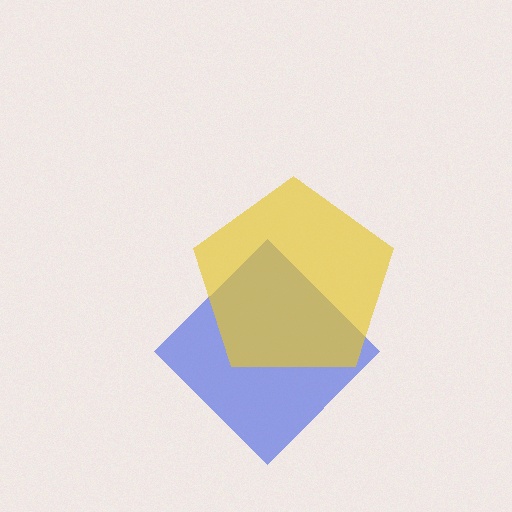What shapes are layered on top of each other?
The layered shapes are: a blue diamond, a yellow pentagon.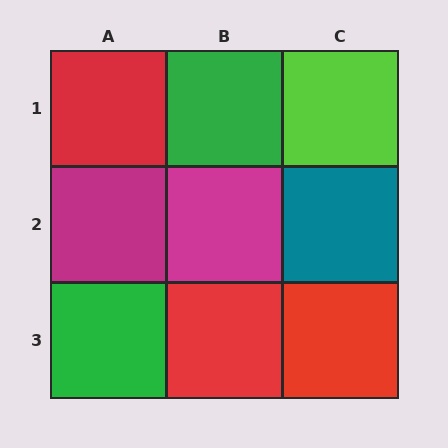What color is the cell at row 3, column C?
Red.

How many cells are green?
2 cells are green.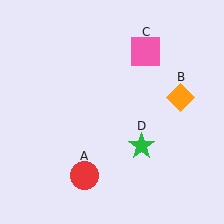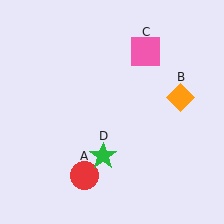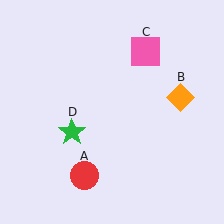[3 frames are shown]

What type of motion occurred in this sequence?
The green star (object D) rotated clockwise around the center of the scene.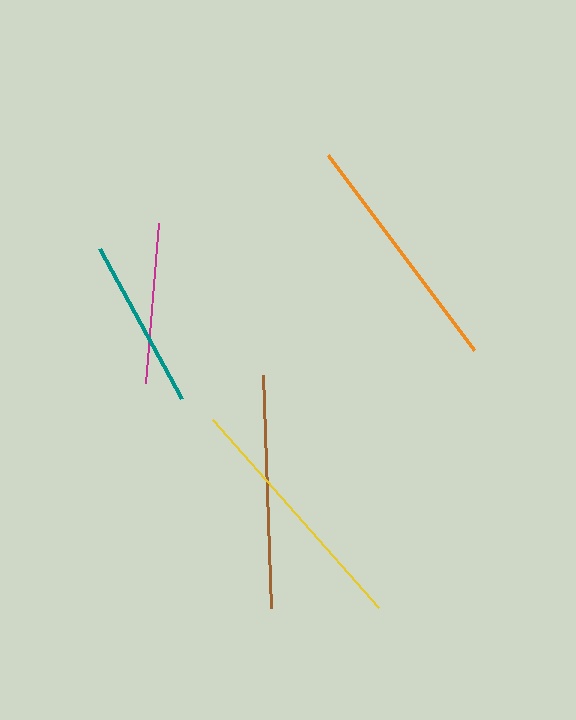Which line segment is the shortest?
The magenta line is the shortest at approximately 161 pixels.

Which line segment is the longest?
The yellow line is the longest at approximately 251 pixels.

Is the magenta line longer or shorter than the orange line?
The orange line is longer than the magenta line.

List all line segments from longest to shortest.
From longest to shortest: yellow, orange, brown, teal, magenta.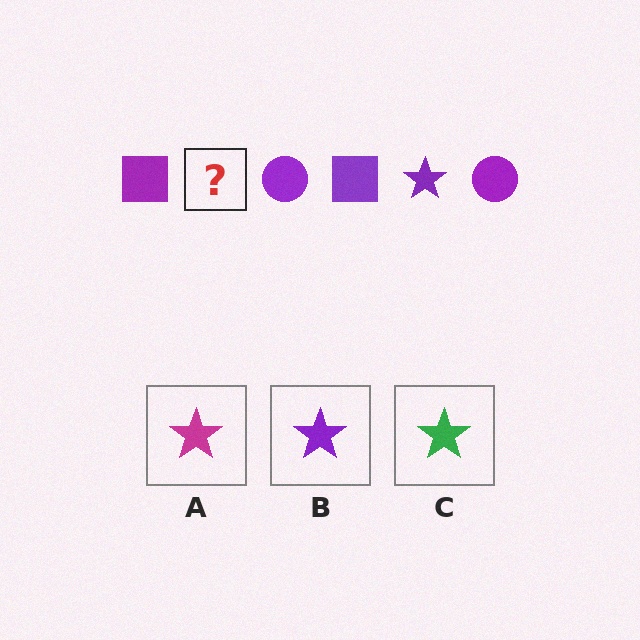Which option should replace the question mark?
Option B.